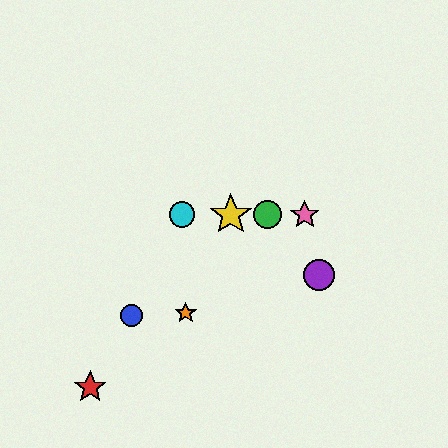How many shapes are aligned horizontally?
4 shapes (the green circle, the yellow star, the cyan circle, the pink star) are aligned horizontally.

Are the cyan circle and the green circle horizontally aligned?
Yes, both are at y≈215.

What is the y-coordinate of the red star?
The red star is at y≈387.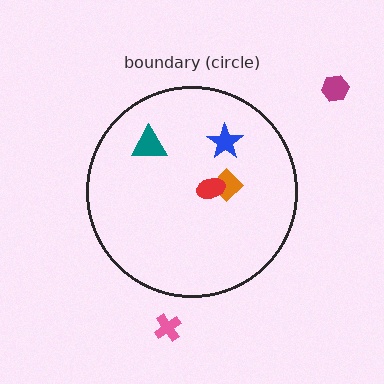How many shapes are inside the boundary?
4 inside, 2 outside.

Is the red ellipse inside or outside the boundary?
Inside.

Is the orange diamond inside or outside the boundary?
Inside.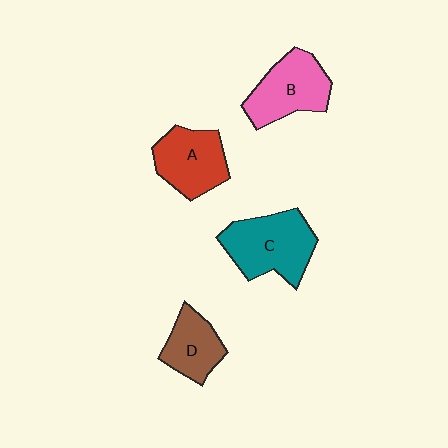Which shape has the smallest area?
Shape D (brown).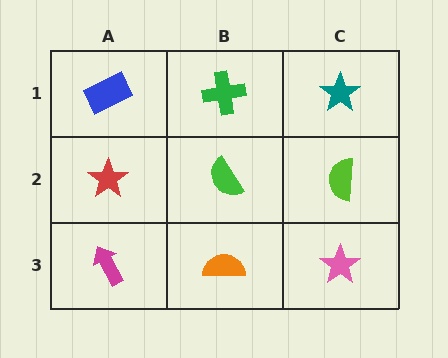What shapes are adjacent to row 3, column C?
A lime semicircle (row 2, column C), an orange semicircle (row 3, column B).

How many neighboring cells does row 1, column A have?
2.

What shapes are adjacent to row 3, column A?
A red star (row 2, column A), an orange semicircle (row 3, column B).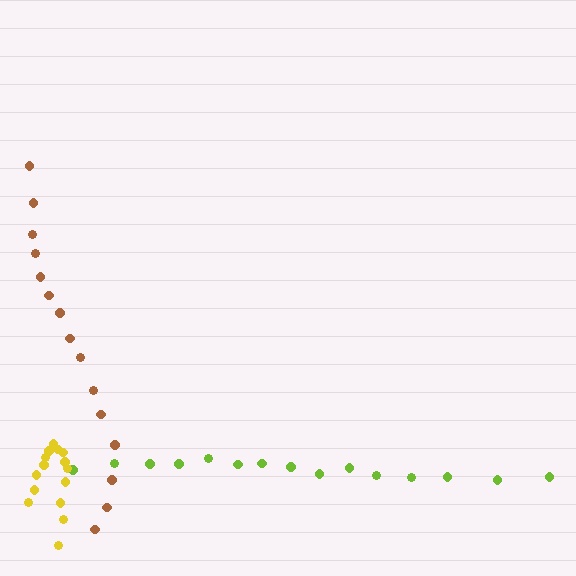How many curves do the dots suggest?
There are 3 distinct paths.